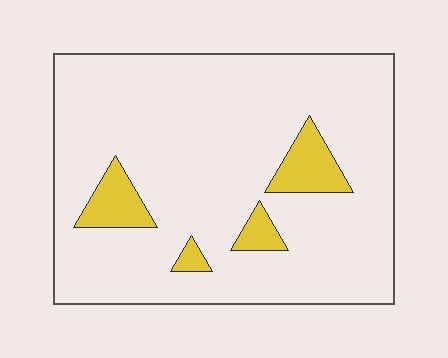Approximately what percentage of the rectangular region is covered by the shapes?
Approximately 10%.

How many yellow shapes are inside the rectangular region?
4.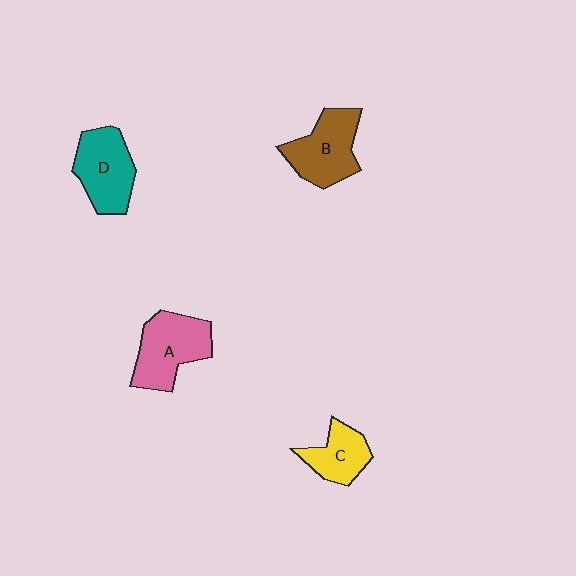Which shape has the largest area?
Shape A (pink).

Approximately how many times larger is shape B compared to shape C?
Approximately 1.5 times.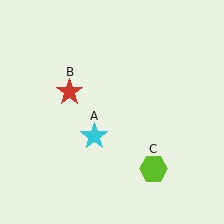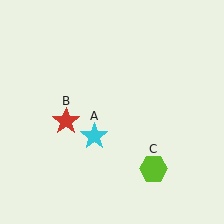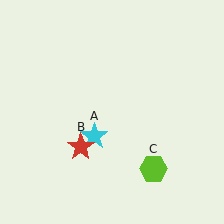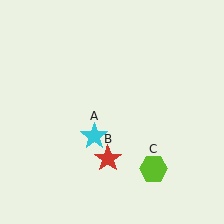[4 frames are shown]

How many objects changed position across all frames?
1 object changed position: red star (object B).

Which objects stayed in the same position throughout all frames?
Cyan star (object A) and lime hexagon (object C) remained stationary.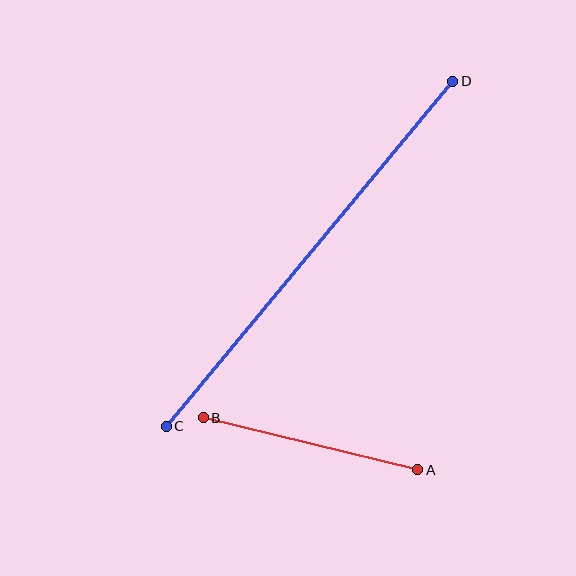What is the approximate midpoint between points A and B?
The midpoint is at approximately (311, 444) pixels.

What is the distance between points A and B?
The distance is approximately 220 pixels.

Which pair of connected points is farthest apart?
Points C and D are farthest apart.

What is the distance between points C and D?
The distance is approximately 449 pixels.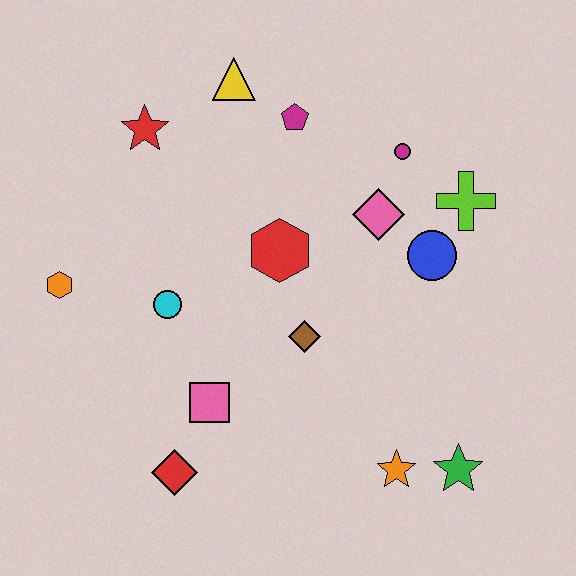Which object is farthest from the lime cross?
The orange hexagon is farthest from the lime cross.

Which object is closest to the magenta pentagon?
The yellow triangle is closest to the magenta pentagon.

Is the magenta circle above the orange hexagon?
Yes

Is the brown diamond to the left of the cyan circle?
No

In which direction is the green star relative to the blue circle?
The green star is below the blue circle.